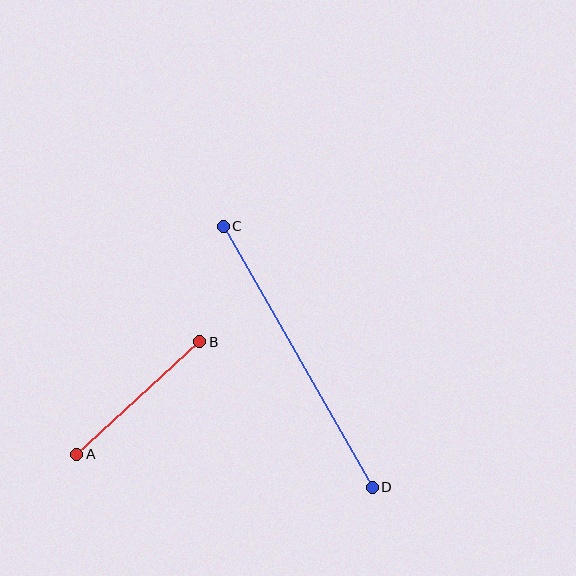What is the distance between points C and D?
The distance is approximately 300 pixels.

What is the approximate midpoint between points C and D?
The midpoint is at approximately (298, 357) pixels.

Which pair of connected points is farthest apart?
Points C and D are farthest apart.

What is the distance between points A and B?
The distance is approximately 167 pixels.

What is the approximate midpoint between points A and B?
The midpoint is at approximately (138, 398) pixels.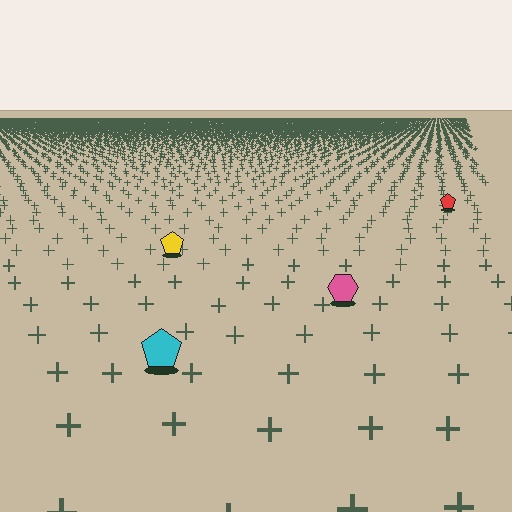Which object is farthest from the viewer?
The red pentagon is farthest from the viewer. It appears smaller and the ground texture around it is denser.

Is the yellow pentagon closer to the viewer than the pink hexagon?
No. The pink hexagon is closer — you can tell from the texture gradient: the ground texture is coarser near it.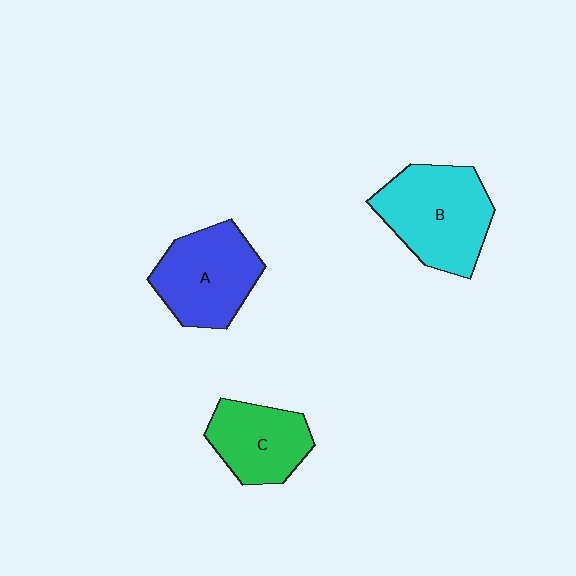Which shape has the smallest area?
Shape C (green).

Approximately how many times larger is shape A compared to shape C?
Approximately 1.2 times.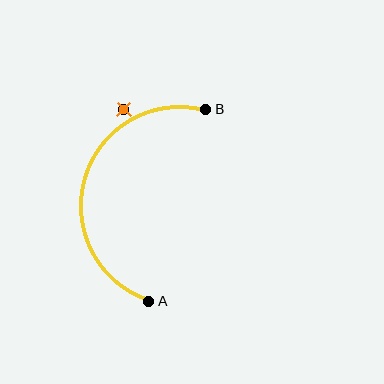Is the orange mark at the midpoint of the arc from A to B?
No — the orange mark does not lie on the arc at all. It sits slightly outside the curve.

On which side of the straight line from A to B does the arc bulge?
The arc bulges to the left of the straight line connecting A and B.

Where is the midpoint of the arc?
The arc midpoint is the point on the curve farthest from the straight line joining A and B. It sits to the left of that line.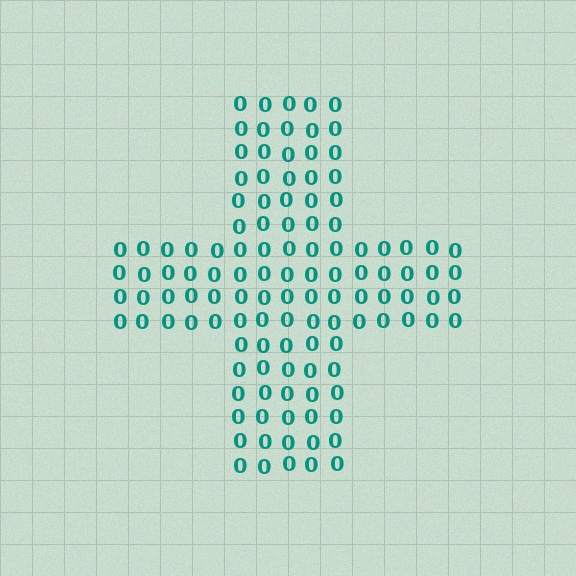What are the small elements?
The small elements are digit 0's.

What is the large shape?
The large shape is a cross.